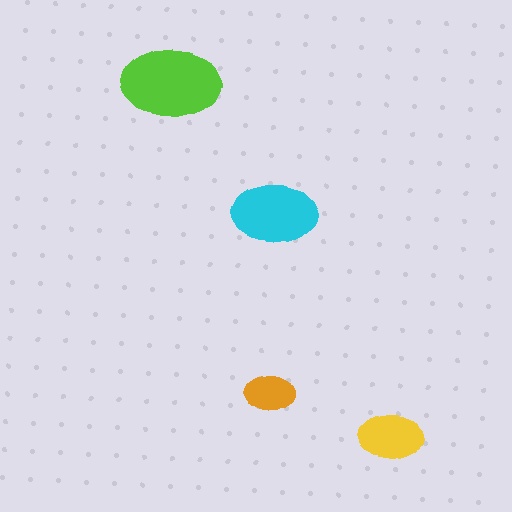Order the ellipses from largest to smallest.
the lime one, the cyan one, the yellow one, the orange one.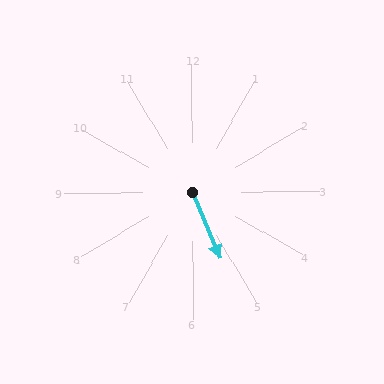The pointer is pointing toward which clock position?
Roughly 5 o'clock.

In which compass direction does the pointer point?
Southeast.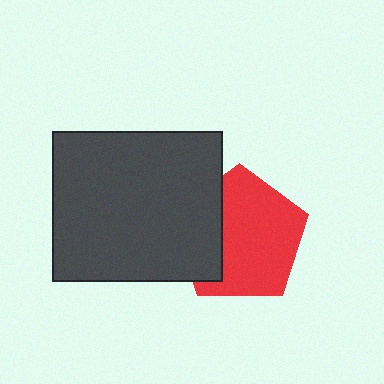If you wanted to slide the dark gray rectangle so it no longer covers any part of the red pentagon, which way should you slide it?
Slide it left — that is the most direct way to separate the two shapes.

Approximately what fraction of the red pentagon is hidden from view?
Roughly 31% of the red pentagon is hidden behind the dark gray rectangle.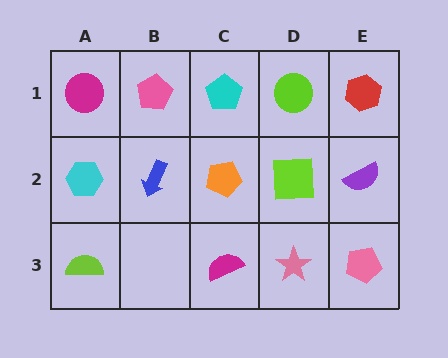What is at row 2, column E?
A purple semicircle.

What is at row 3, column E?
A pink pentagon.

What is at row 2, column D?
A lime square.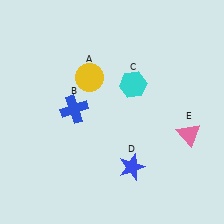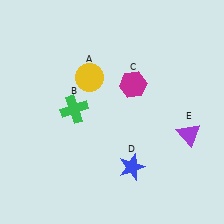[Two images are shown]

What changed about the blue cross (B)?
In Image 1, B is blue. In Image 2, it changed to green.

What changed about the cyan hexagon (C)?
In Image 1, C is cyan. In Image 2, it changed to magenta.